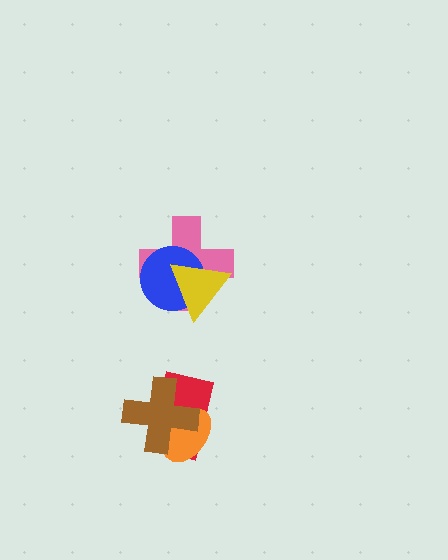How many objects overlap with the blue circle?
2 objects overlap with the blue circle.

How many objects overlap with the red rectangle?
2 objects overlap with the red rectangle.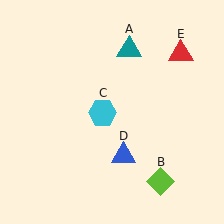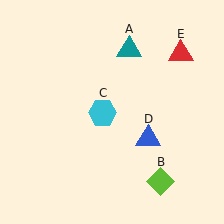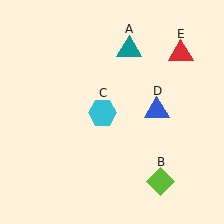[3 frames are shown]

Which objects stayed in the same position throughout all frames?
Teal triangle (object A) and lime diamond (object B) and cyan hexagon (object C) and red triangle (object E) remained stationary.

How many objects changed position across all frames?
1 object changed position: blue triangle (object D).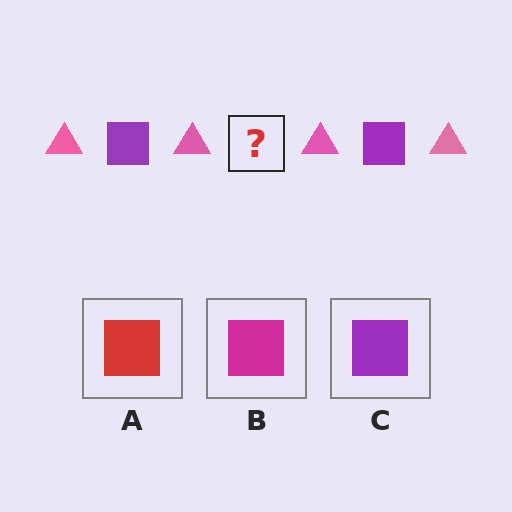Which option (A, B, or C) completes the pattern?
C.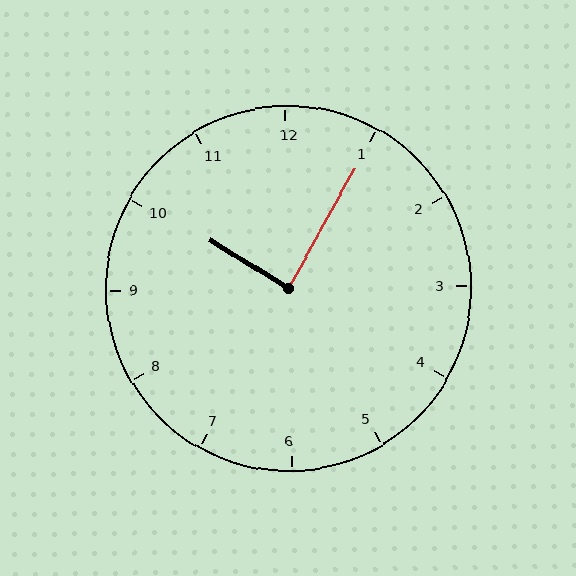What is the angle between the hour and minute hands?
Approximately 88 degrees.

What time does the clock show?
10:05.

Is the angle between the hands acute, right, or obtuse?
It is right.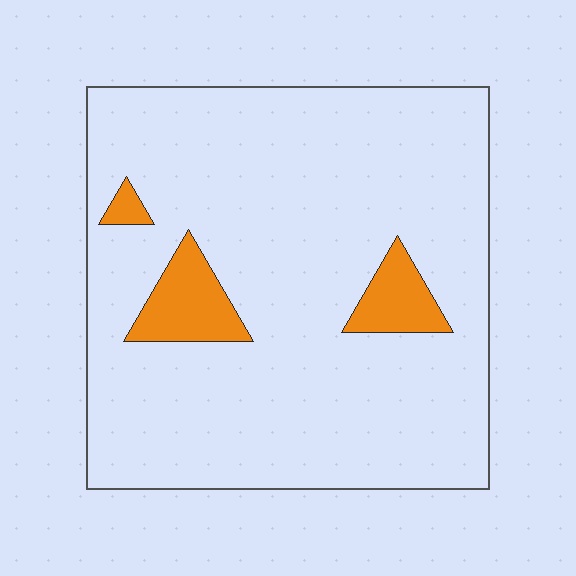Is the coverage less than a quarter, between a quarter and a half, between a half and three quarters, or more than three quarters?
Less than a quarter.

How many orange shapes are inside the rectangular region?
3.